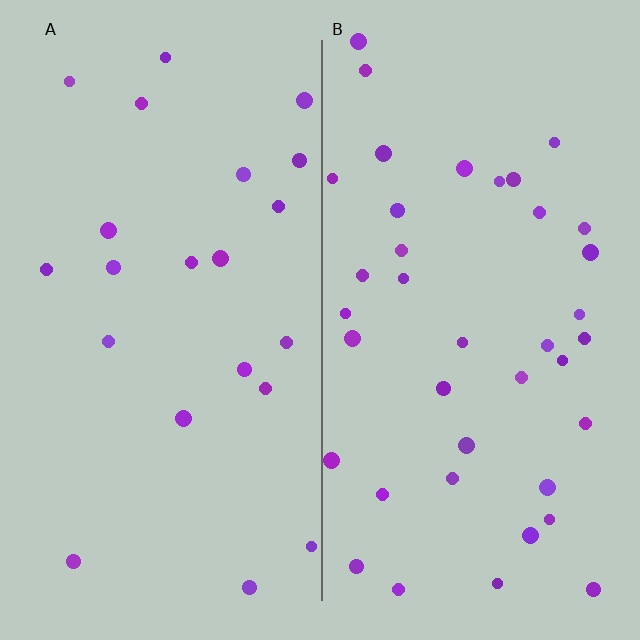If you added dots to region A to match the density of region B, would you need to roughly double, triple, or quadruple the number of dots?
Approximately double.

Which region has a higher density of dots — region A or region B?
B (the right).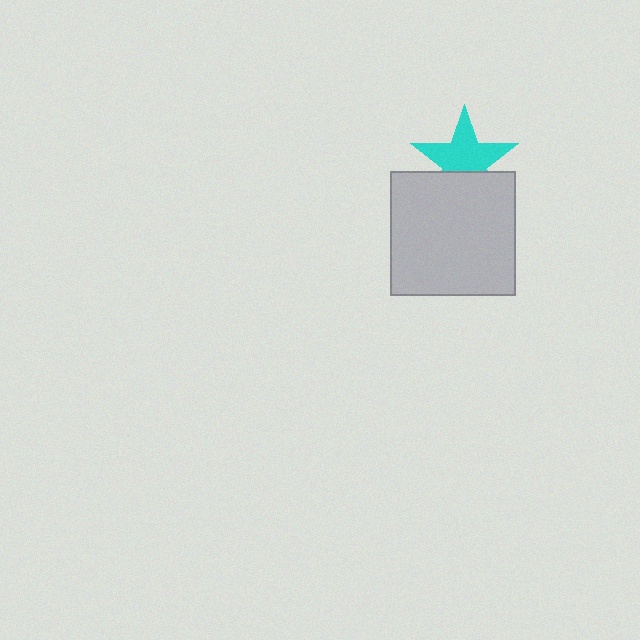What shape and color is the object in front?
The object in front is a light gray square.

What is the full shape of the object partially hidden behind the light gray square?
The partially hidden object is a cyan star.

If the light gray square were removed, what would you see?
You would see the complete cyan star.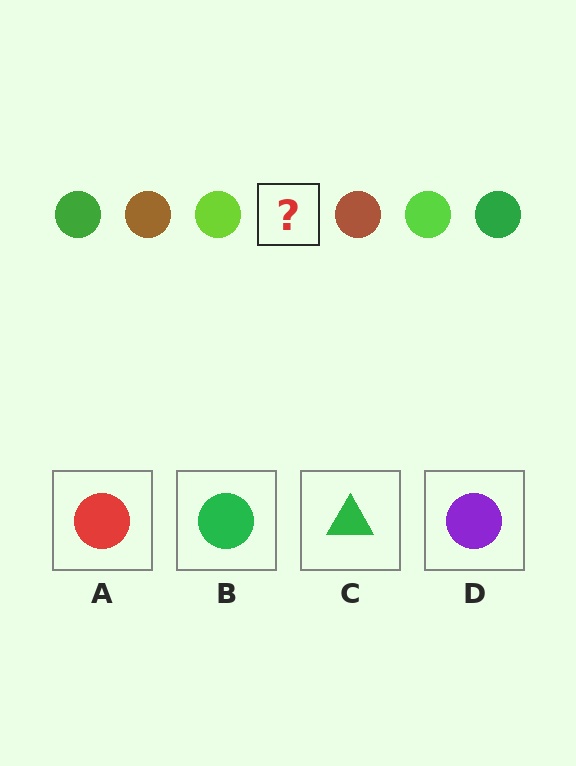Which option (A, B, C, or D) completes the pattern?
B.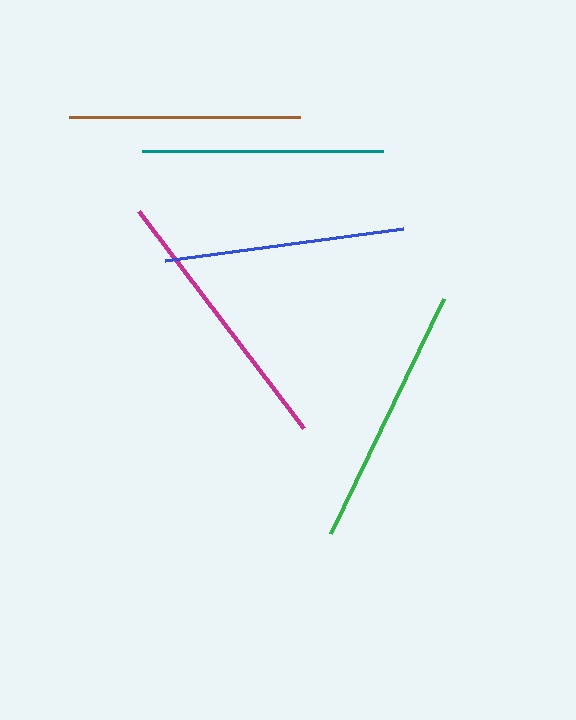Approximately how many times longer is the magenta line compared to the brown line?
The magenta line is approximately 1.2 times the length of the brown line.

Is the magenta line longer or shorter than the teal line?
The magenta line is longer than the teal line.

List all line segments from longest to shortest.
From longest to shortest: magenta, green, teal, blue, brown.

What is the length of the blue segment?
The blue segment is approximately 241 pixels long.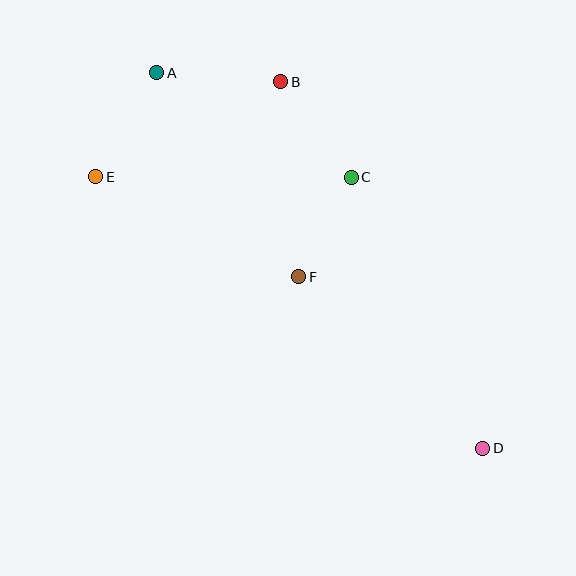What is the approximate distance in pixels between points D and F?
The distance between D and F is approximately 252 pixels.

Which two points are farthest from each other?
Points A and D are farthest from each other.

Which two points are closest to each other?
Points C and F are closest to each other.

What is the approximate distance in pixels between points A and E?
The distance between A and E is approximately 120 pixels.